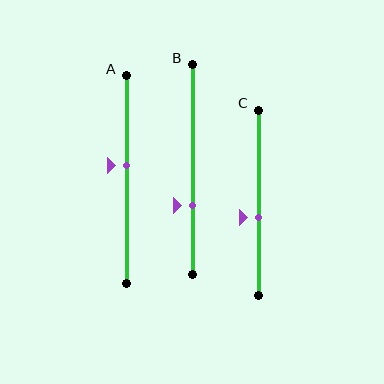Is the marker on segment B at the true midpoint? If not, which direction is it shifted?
No, the marker on segment B is shifted downward by about 17% of the segment length.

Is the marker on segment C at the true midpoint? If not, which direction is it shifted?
No, the marker on segment C is shifted downward by about 8% of the segment length.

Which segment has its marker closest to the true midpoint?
Segment A has its marker closest to the true midpoint.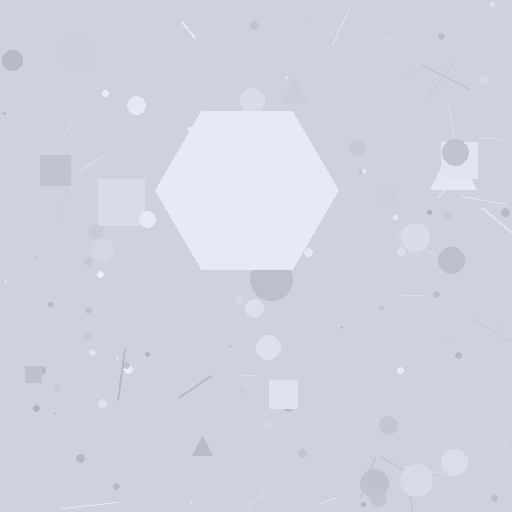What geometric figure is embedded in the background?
A hexagon is embedded in the background.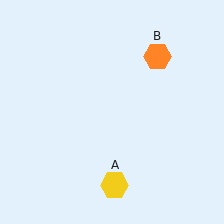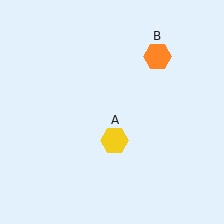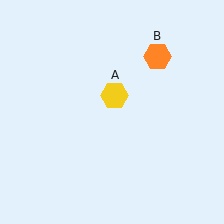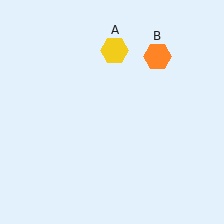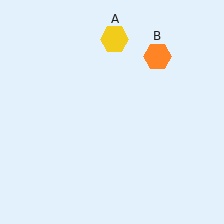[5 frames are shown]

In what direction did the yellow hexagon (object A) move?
The yellow hexagon (object A) moved up.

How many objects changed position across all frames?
1 object changed position: yellow hexagon (object A).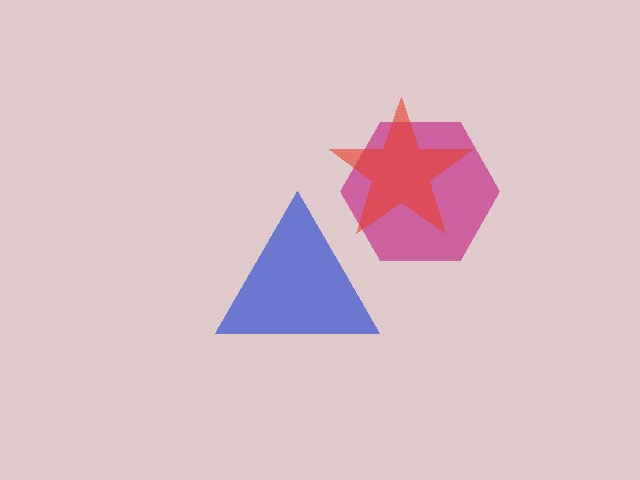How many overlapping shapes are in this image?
There are 3 overlapping shapes in the image.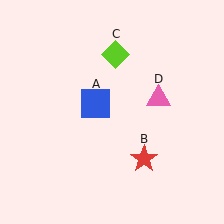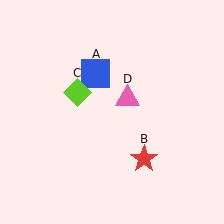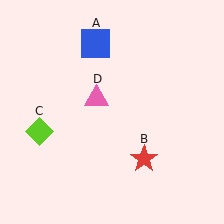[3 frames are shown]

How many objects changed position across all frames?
3 objects changed position: blue square (object A), lime diamond (object C), pink triangle (object D).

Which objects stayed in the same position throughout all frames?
Red star (object B) remained stationary.